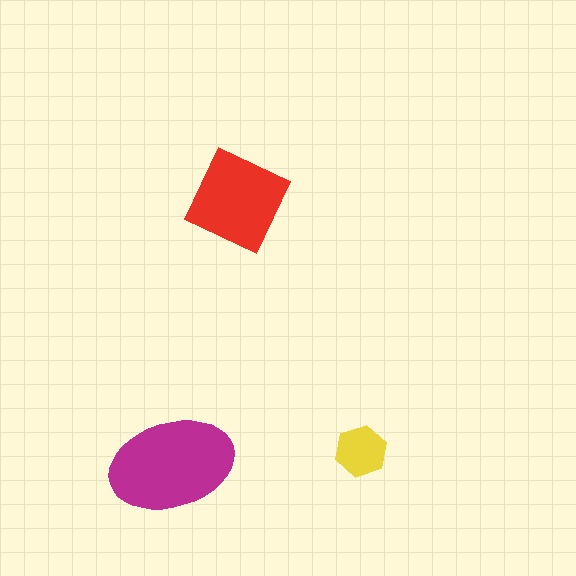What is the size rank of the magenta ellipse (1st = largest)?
1st.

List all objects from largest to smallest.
The magenta ellipse, the red diamond, the yellow hexagon.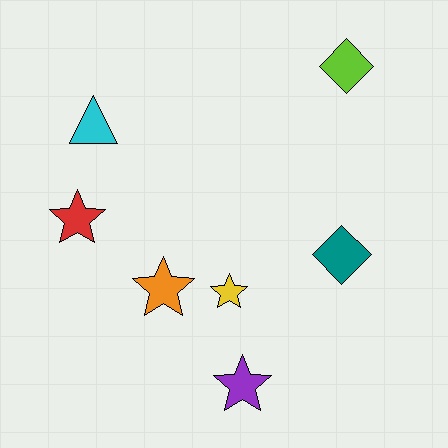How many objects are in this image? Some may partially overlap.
There are 7 objects.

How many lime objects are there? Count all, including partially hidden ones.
There is 1 lime object.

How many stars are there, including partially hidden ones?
There are 4 stars.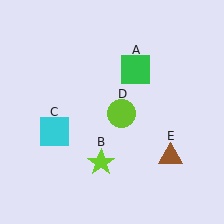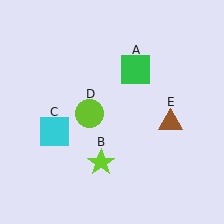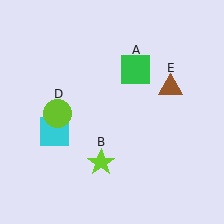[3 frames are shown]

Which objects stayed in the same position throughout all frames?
Green square (object A) and lime star (object B) and cyan square (object C) remained stationary.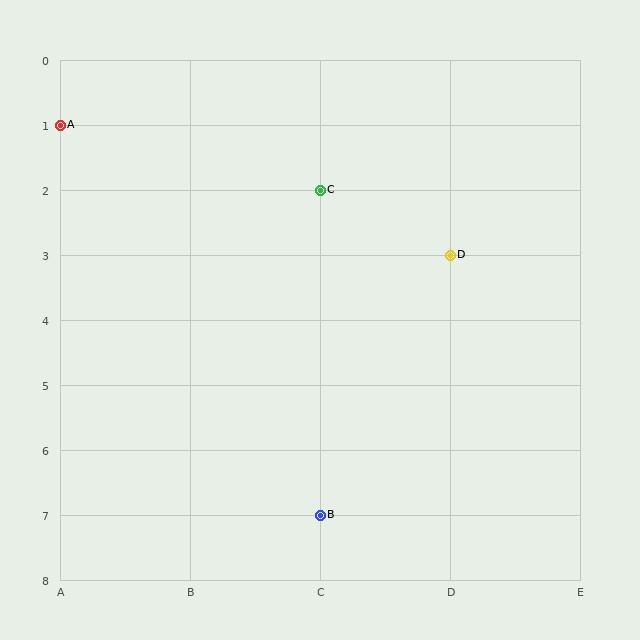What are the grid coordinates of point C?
Point C is at grid coordinates (C, 2).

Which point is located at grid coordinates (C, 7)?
Point B is at (C, 7).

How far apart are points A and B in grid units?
Points A and B are 2 columns and 6 rows apart (about 6.3 grid units diagonally).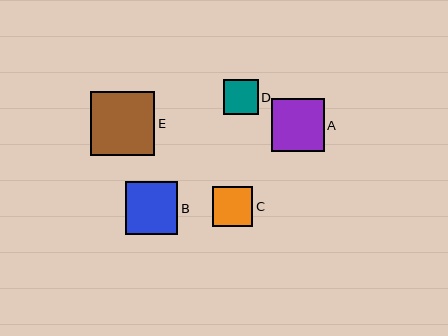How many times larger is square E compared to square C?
Square E is approximately 1.6 times the size of square C.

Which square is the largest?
Square E is the largest with a size of approximately 64 pixels.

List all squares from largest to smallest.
From largest to smallest: E, A, B, C, D.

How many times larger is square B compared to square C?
Square B is approximately 1.3 times the size of square C.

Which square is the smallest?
Square D is the smallest with a size of approximately 35 pixels.